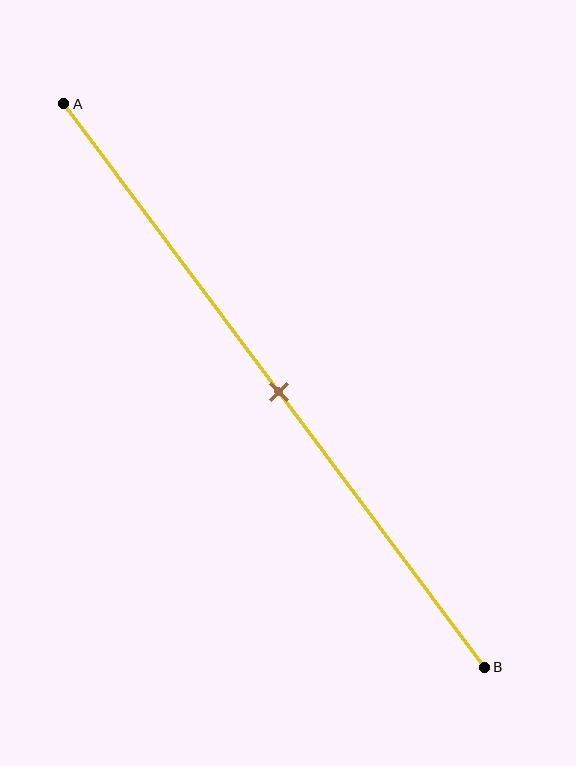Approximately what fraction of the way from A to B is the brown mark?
The brown mark is approximately 50% of the way from A to B.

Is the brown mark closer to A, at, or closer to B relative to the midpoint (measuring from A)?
The brown mark is approximately at the midpoint of segment AB.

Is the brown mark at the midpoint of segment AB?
Yes, the mark is approximately at the midpoint.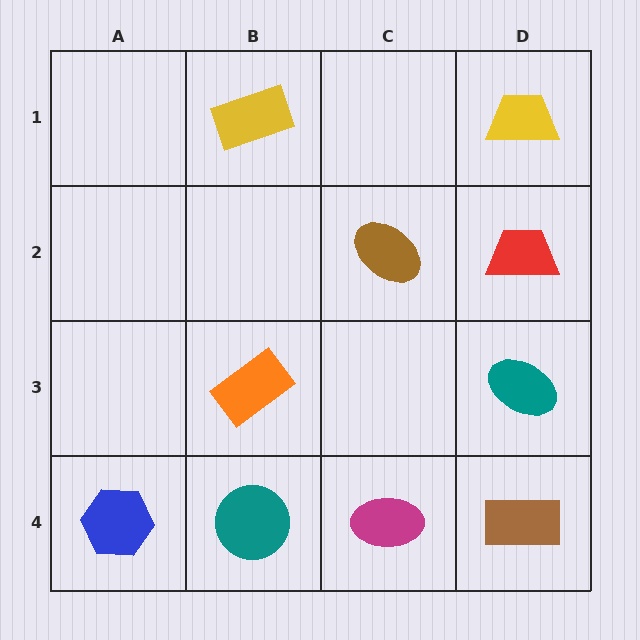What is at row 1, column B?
A yellow rectangle.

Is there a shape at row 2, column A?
No, that cell is empty.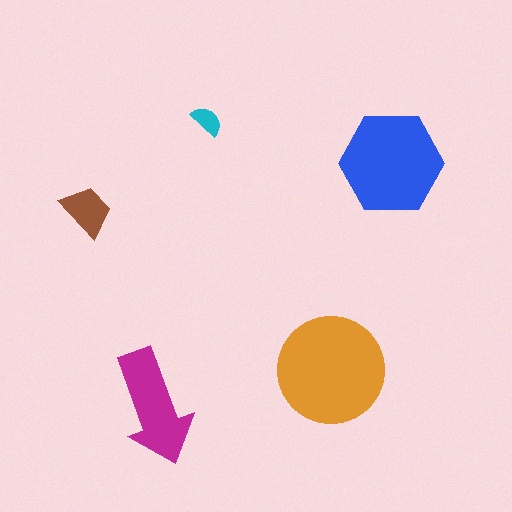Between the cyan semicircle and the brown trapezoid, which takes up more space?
The brown trapezoid.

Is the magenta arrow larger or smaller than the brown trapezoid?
Larger.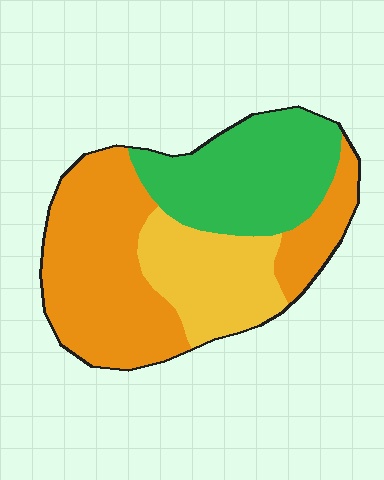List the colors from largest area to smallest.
From largest to smallest: orange, green, yellow.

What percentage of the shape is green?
Green covers about 30% of the shape.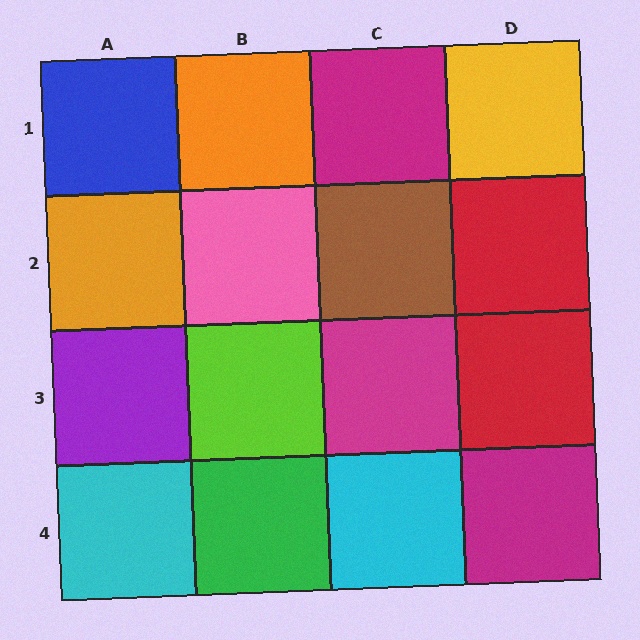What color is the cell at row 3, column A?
Purple.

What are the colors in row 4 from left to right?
Cyan, green, cyan, magenta.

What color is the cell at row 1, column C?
Magenta.